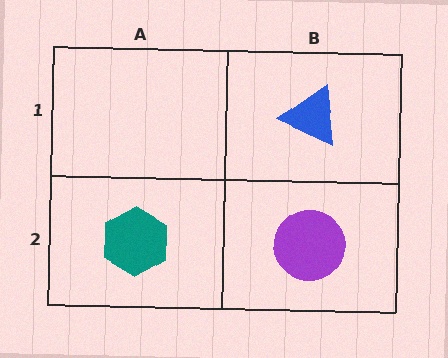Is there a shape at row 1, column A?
No, that cell is empty.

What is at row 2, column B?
A purple circle.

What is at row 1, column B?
A blue triangle.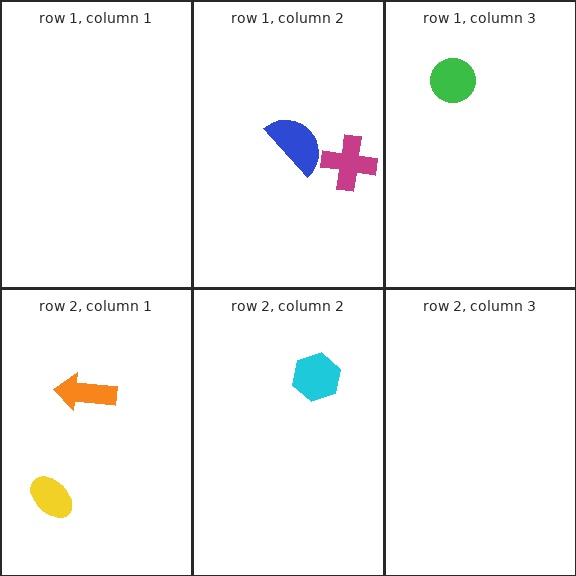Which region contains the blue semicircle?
The row 1, column 2 region.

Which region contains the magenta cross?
The row 1, column 2 region.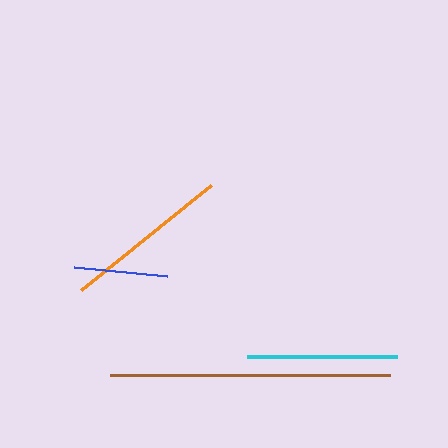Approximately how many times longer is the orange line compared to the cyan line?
The orange line is approximately 1.1 times the length of the cyan line.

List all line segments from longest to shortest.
From longest to shortest: brown, orange, cyan, blue.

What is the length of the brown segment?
The brown segment is approximately 280 pixels long.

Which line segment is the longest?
The brown line is the longest at approximately 280 pixels.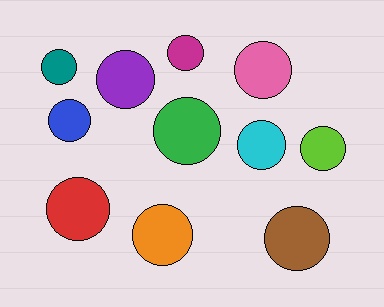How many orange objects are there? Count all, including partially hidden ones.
There is 1 orange object.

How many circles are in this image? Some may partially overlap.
There are 11 circles.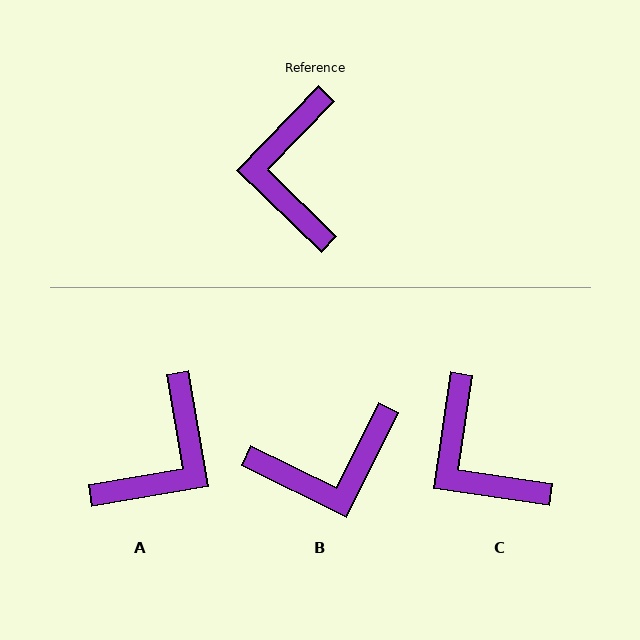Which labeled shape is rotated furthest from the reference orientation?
A, about 144 degrees away.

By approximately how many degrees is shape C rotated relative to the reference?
Approximately 36 degrees counter-clockwise.